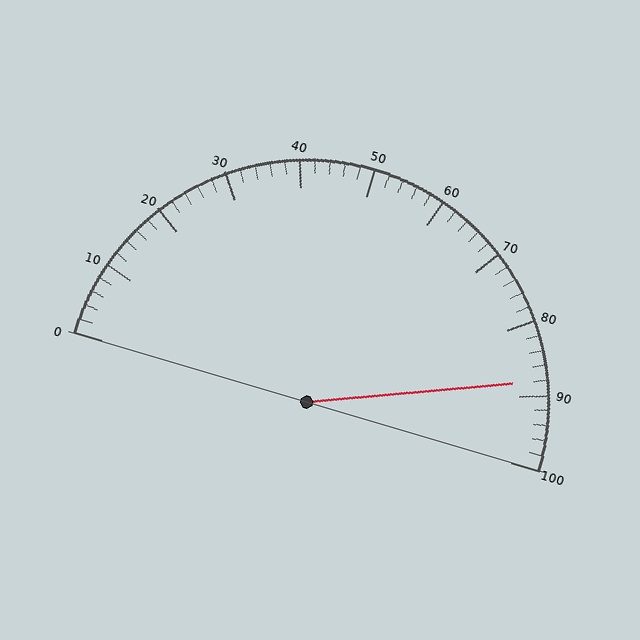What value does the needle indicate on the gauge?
The needle indicates approximately 88.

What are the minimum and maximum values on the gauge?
The gauge ranges from 0 to 100.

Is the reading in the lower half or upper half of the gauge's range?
The reading is in the upper half of the range (0 to 100).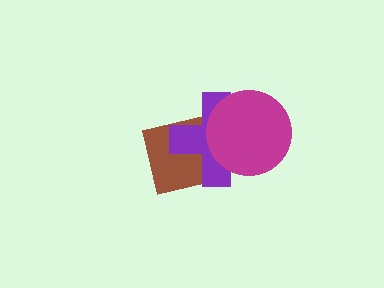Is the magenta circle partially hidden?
No, no other shape covers it.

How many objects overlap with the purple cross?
2 objects overlap with the purple cross.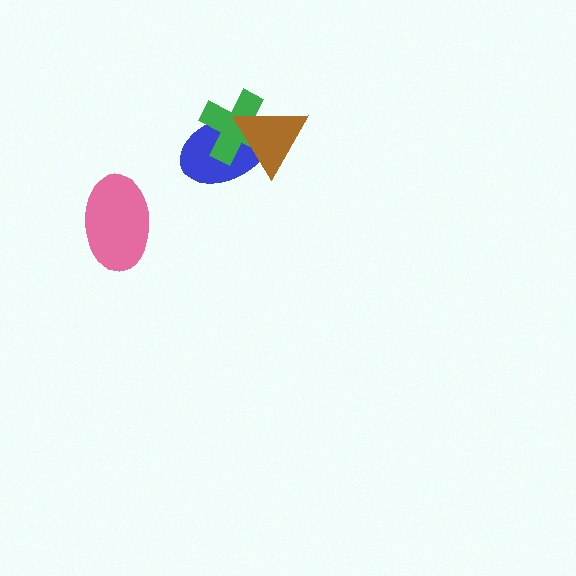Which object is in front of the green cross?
The brown triangle is in front of the green cross.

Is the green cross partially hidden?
Yes, it is partially covered by another shape.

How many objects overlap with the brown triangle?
2 objects overlap with the brown triangle.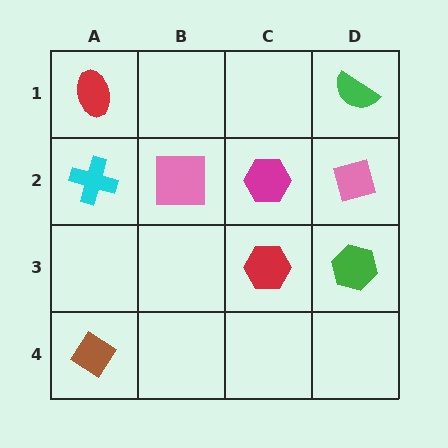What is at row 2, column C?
A magenta hexagon.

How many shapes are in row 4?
1 shape.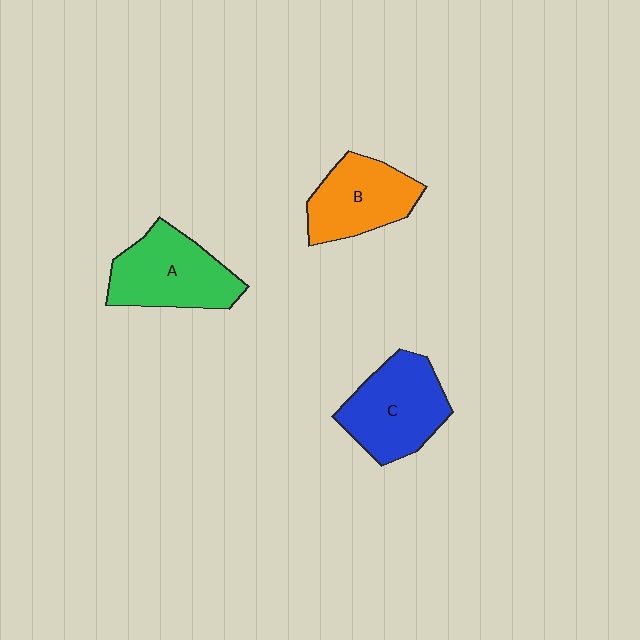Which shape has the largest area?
Shape A (green).